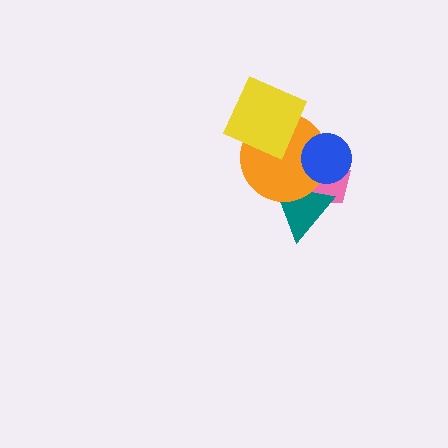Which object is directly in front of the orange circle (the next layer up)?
The blue circle is directly in front of the orange circle.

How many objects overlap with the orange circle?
4 objects overlap with the orange circle.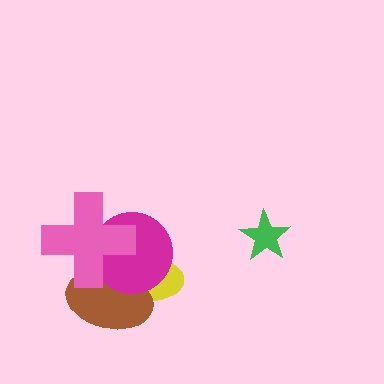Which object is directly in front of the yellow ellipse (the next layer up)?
The brown ellipse is directly in front of the yellow ellipse.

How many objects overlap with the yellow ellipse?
2 objects overlap with the yellow ellipse.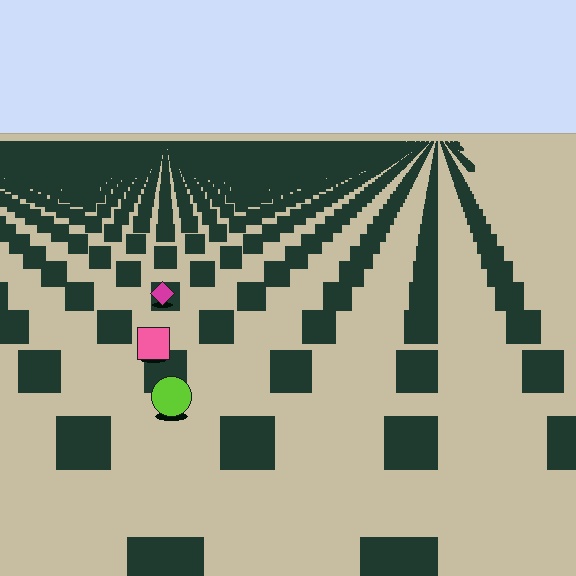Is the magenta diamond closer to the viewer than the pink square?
No. The pink square is closer — you can tell from the texture gradient: the ground texture is coarser near it.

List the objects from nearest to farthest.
From nearest to farthest: the lime circle, the pink square, the magenta diamond.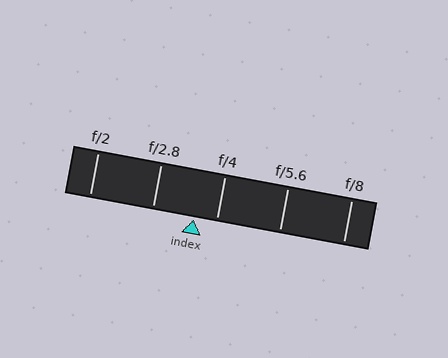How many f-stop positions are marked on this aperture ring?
There are 5 f-stop positions marked.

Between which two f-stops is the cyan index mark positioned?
The index mark is between f/2.8 and f/4.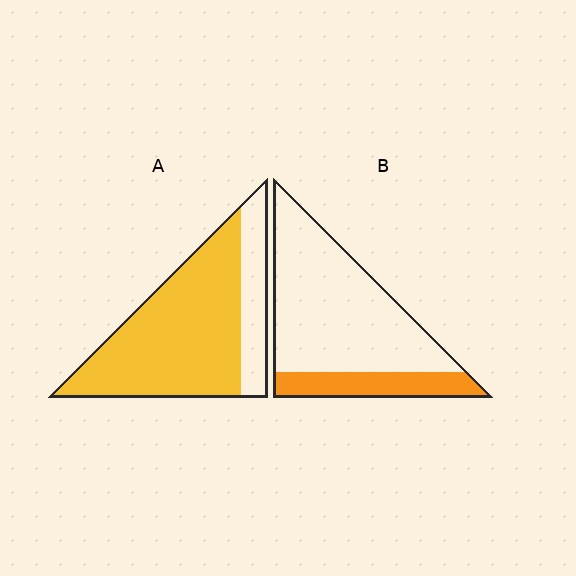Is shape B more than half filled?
No.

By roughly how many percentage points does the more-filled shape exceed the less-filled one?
By roughly 55 percentage points (A over B).